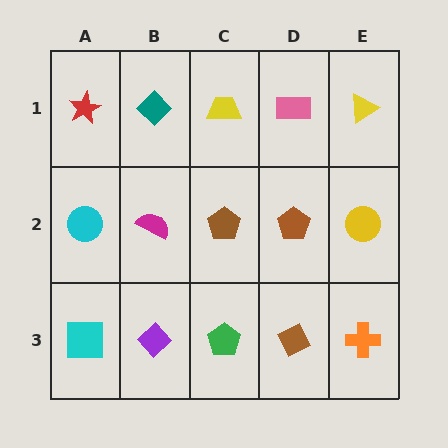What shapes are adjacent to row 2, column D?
A pink rectangle (row 1, column D), a brown diamond (row 3, column D), a brown pentagon (row 2, column C), a yellow circle (row 2, column E).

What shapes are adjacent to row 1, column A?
A cyan circle (row 2, column A), a teal diamond (row 1, column B).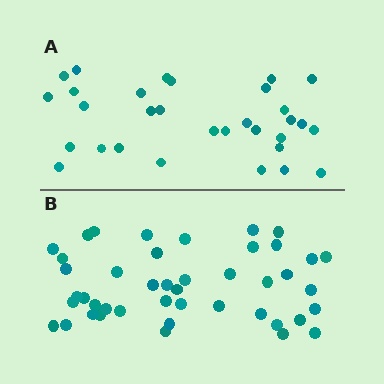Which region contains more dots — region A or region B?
Region B (the bottom region) has more dots.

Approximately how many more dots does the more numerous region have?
Region B has approximately 15 more dots than region A.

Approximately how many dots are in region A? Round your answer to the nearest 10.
About 30 dots. (The exact count is 31, which rounds to 30.)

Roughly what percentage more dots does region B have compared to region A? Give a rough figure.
About 40% more.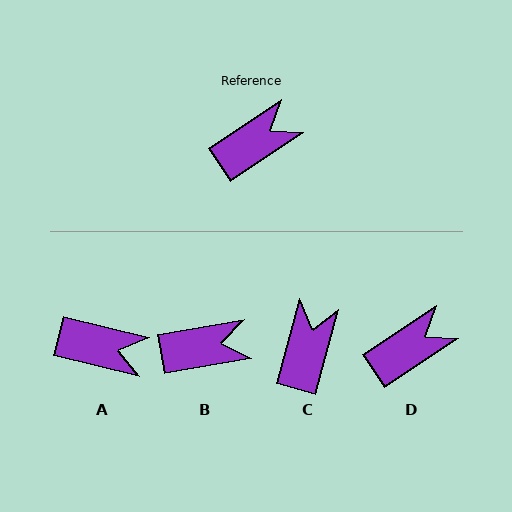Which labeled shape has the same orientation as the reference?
D.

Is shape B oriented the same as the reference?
No, it is off by about 24 degrees.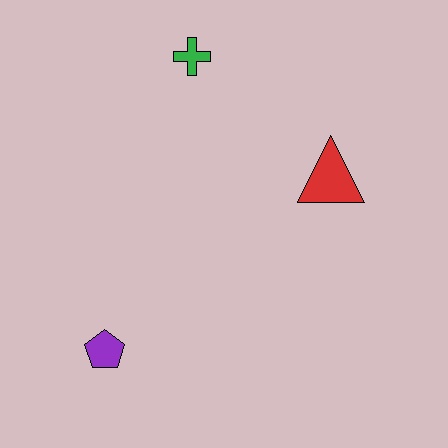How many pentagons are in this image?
There is 1 pentagon.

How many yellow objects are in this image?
There are no yellow objects.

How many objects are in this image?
There are 3 objects.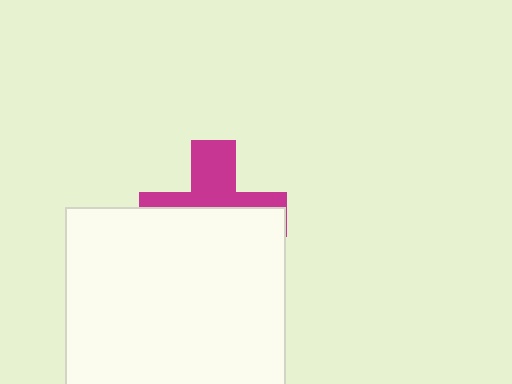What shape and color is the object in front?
The object in front is a white square.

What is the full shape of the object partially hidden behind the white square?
The partially hidden object is a magenta cross.